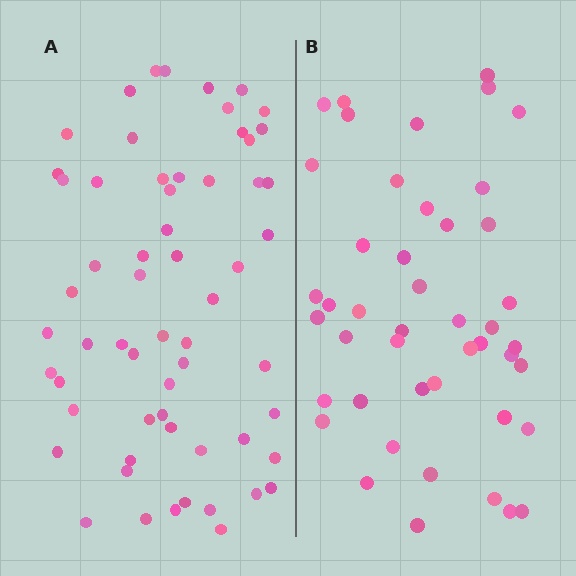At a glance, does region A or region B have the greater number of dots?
Region A (the left region) has more dots.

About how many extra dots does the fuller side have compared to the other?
Region A has approximately 15 more dots than region B.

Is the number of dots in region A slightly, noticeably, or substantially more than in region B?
Region A has noticeably more, but not dramatically so. The ratio is roughly 1.3 to 1.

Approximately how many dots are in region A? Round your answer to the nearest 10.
About 60 dots.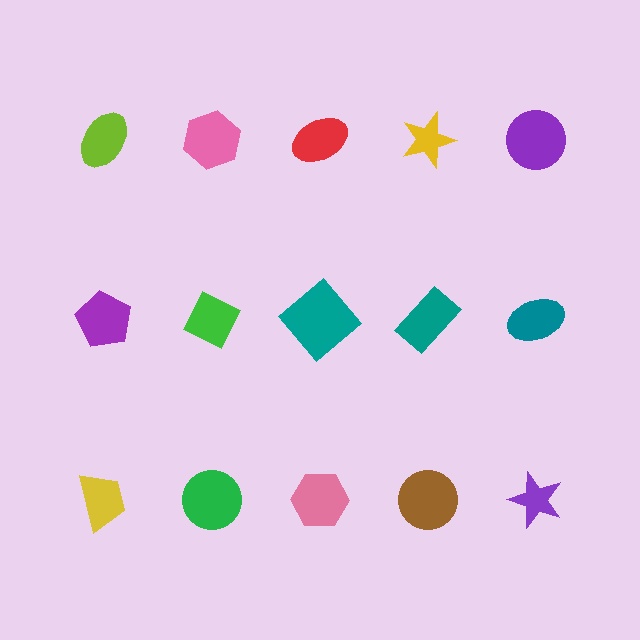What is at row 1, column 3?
A red ellipse.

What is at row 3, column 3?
A pink hexagon.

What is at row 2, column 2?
A green diamond.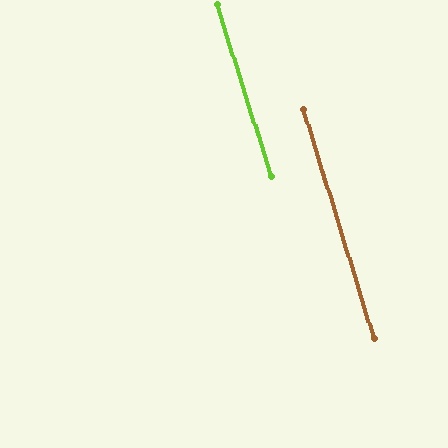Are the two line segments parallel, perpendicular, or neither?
Parallel — their directions differ by only 0.4°.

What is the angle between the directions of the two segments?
Approximately 0 degrees.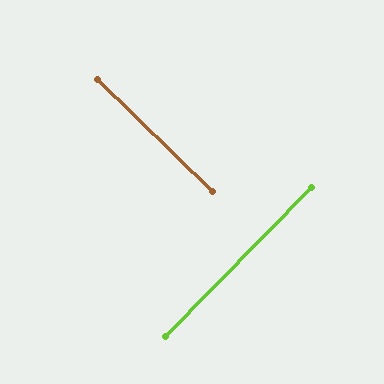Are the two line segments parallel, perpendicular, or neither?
Perpendicular — they meet at approximately 90°.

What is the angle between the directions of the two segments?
Approximately 90 degrees.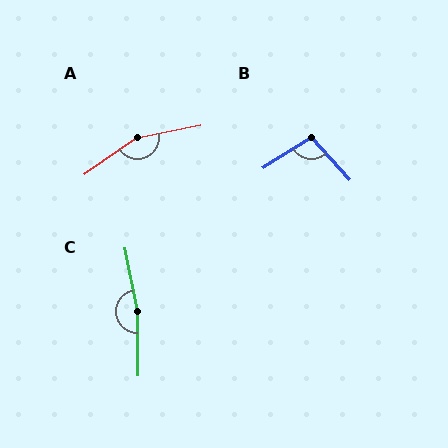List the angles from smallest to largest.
B (100°), A (156°), C (169°).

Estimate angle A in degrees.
Approximately 156 degrees.